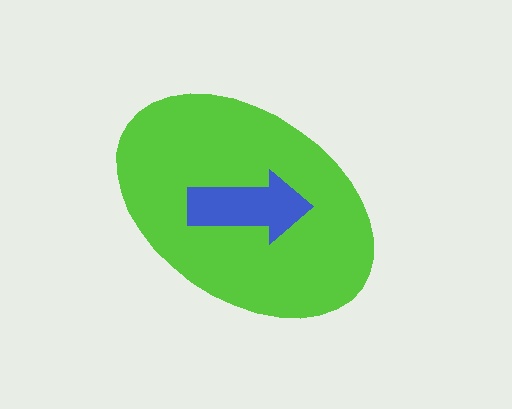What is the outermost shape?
The lime ellipse.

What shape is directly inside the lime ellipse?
The blue arrow.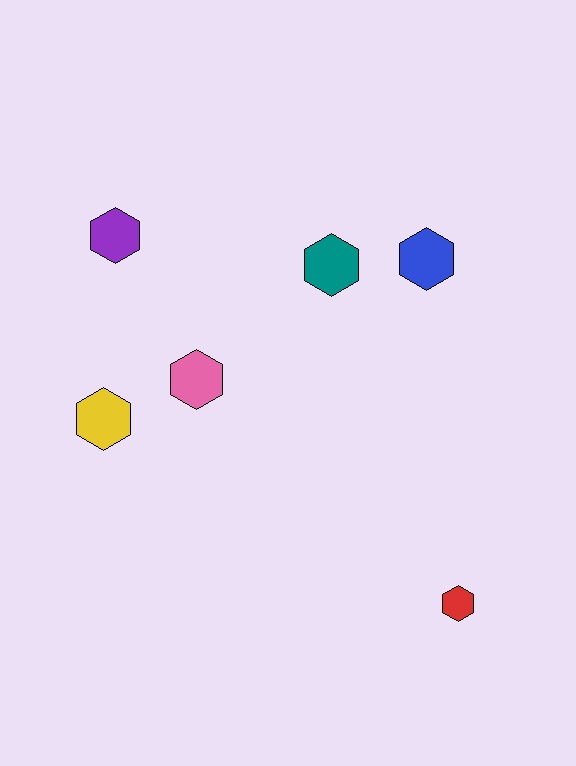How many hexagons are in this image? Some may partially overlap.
There are 6 hexagons.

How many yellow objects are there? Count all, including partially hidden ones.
There is 1 yellow object.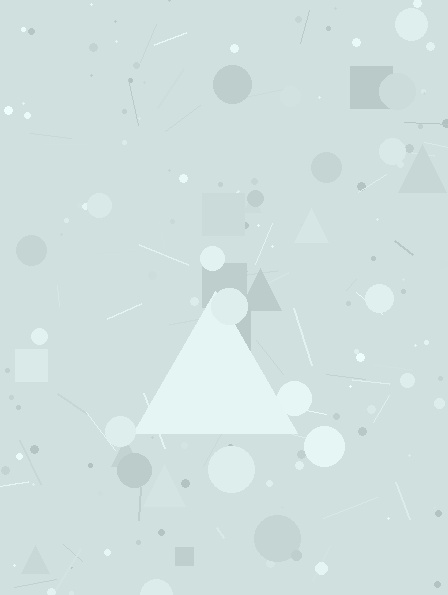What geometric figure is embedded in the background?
A triangle is embedded in the background.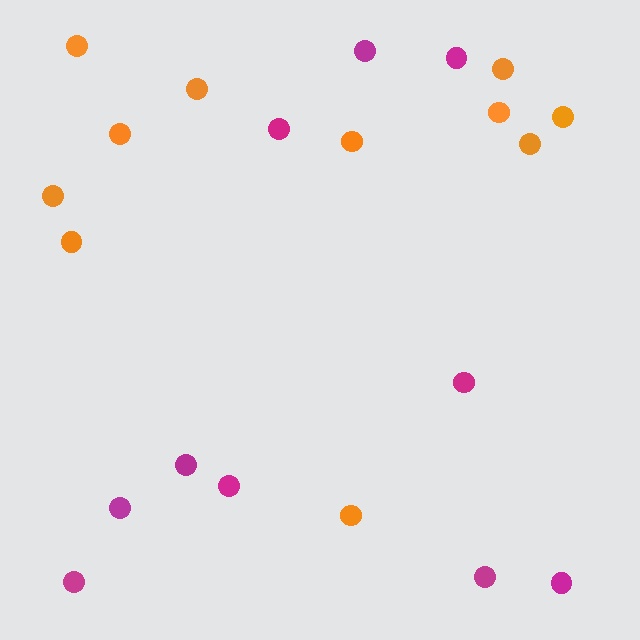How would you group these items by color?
There are 2 groups: one group of orange circles (11) and one group of magenta circles (10).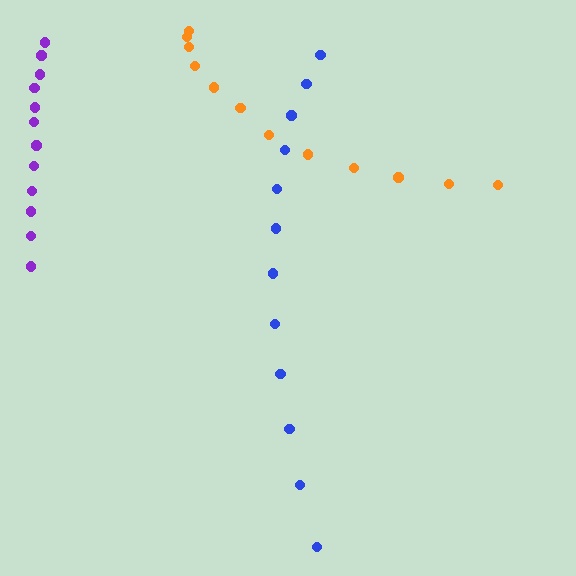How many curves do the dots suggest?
There are 3 distinct paths.